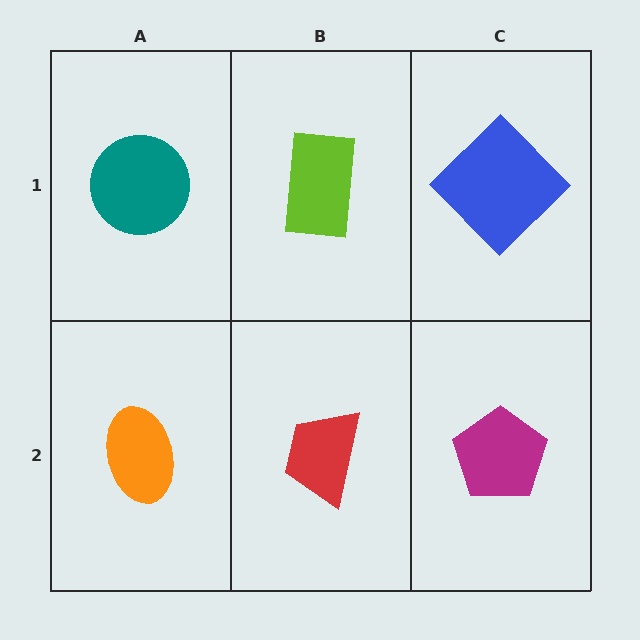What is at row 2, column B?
A red trapezoid.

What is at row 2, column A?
An orange ellipse.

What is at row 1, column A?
A teal circle.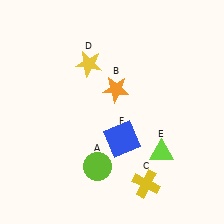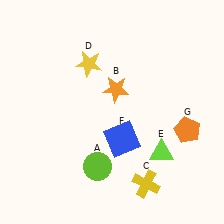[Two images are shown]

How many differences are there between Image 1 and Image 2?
There is 1 difference between the two images.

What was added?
An orange pentagon (G) was added in Image 2.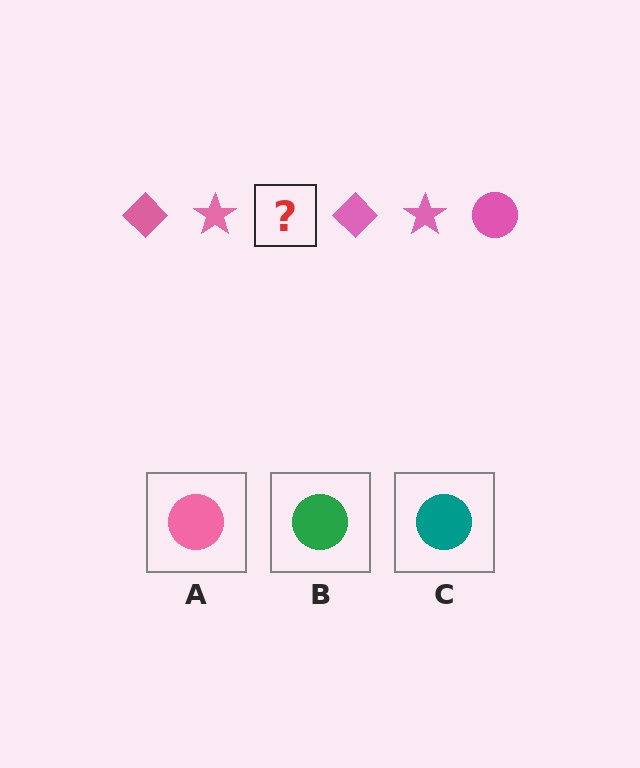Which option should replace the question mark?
Option A.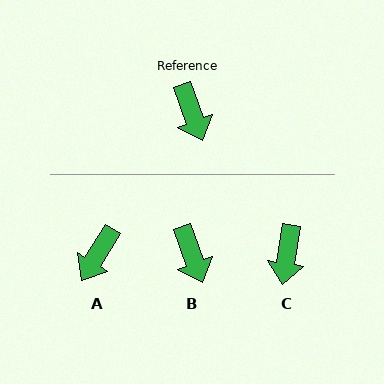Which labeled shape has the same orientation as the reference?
B.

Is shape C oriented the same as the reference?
No, it is off by about 28 degrees.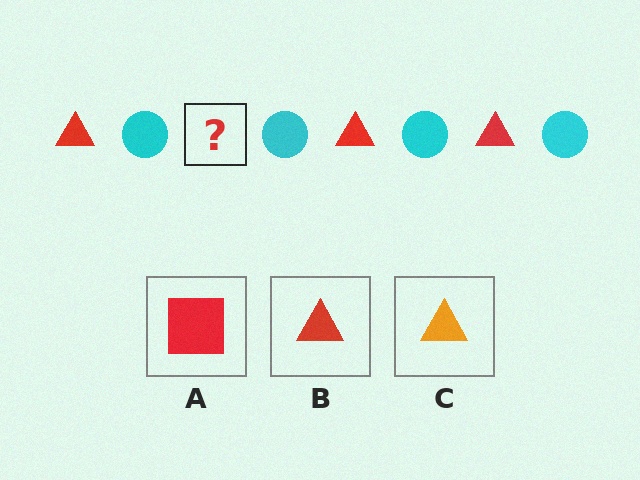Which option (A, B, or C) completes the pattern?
B.